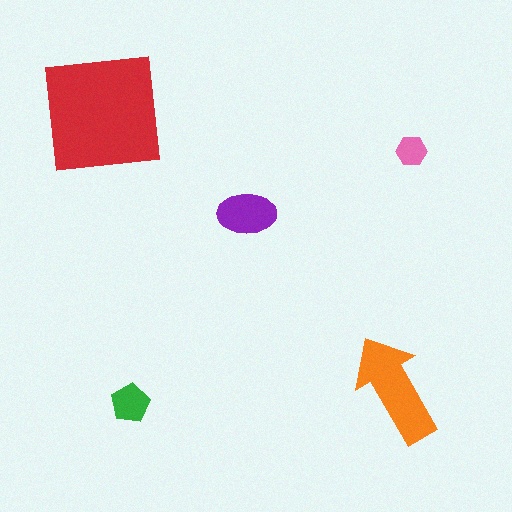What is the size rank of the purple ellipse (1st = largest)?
3rd.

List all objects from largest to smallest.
The red square, the orange arrow, the purple ellipse, the green pentagon, the pink hexagon.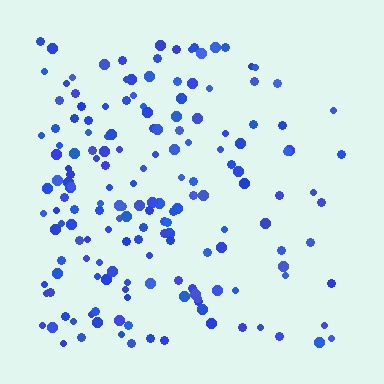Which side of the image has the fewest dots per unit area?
The right.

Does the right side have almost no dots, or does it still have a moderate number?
Still a moderate number, just noticeably fewer than the left.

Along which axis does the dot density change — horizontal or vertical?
Horizontal.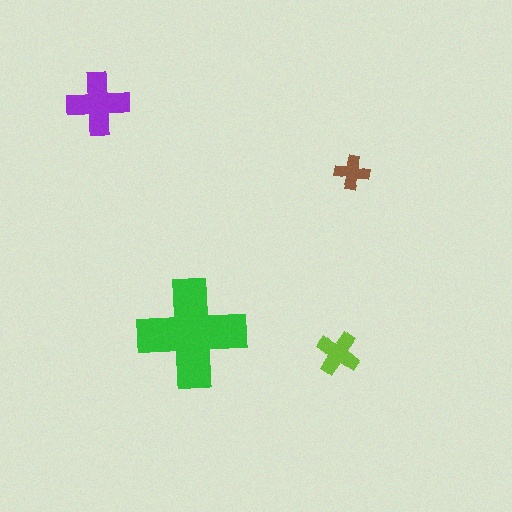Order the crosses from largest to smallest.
the green one, the purple one, the lime one, the brown one.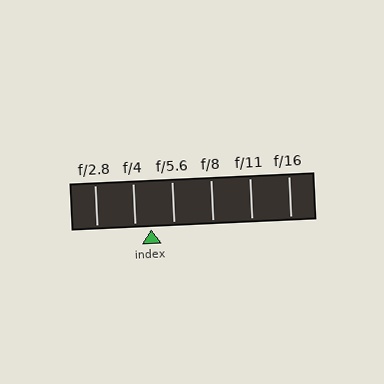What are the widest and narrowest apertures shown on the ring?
The widest aperture shown is f/2.8 and the narrowest is f/16.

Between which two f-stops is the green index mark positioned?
The index mark is between f/4 and f/5.6.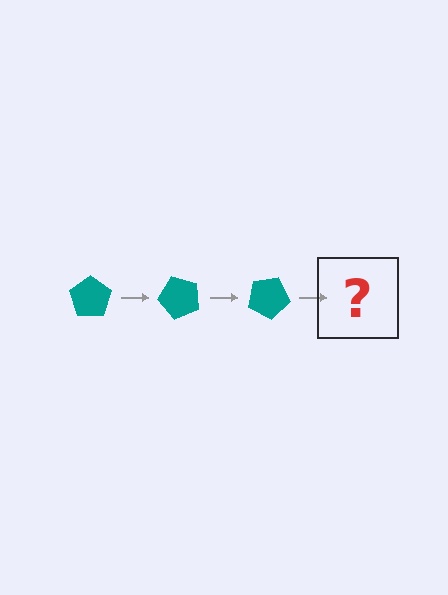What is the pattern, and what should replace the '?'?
The pattern is that the pentagon rotates 50 degrees each step. The '?' should be a teal pentagon rotated 150 degrees.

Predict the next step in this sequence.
The next step is a teal pentagon rotated 150 degrees.